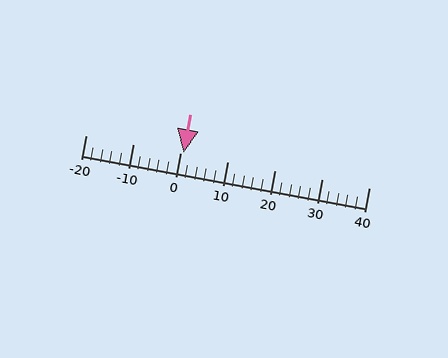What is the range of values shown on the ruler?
The ruler shows values from -20 to 40.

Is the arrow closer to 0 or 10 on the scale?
The arrow is closer to 0.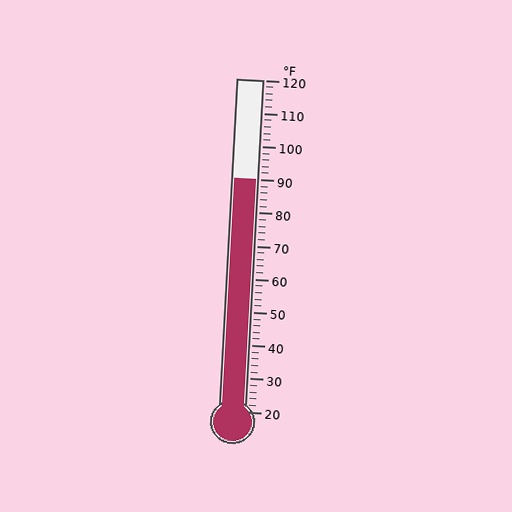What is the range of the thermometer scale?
The thermometer scale ranges from 20°F to 120°F.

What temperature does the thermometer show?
The thermometer shows approximately 90°F.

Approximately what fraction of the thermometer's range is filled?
The thermometer is filled to approximately 70% of its range.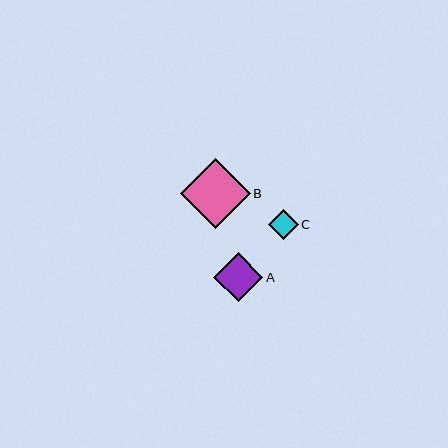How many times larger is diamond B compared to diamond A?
Diamond B is approximately 1.4 times the size of diamond A.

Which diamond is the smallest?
Diamond C is the smallest with a size of approximately 30 pixels.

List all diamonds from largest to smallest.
From largest to smallest: B, A, C.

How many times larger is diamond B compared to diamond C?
Diamond B is approximately 2.3 times the size of diamond C.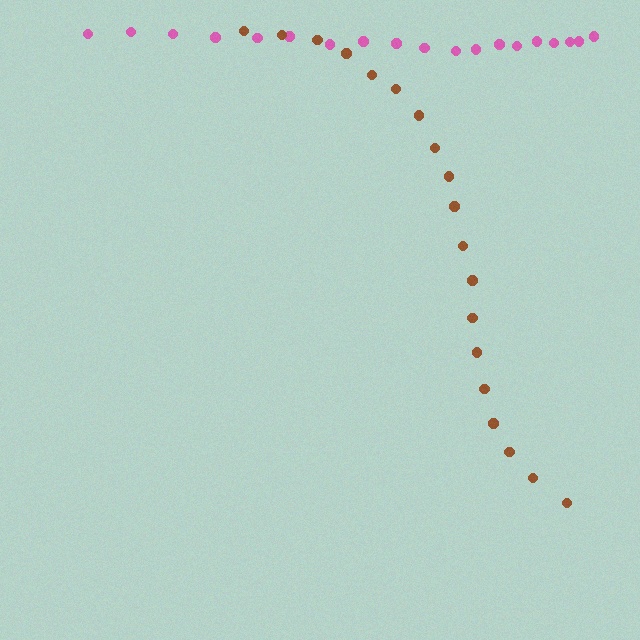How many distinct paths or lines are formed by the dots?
There are 2 distinct paths.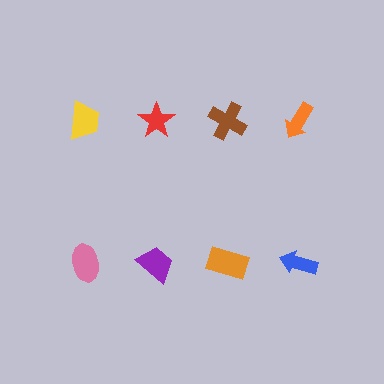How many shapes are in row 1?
4 shapes.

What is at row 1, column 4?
An orange arrow.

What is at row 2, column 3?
An orange rectangle.